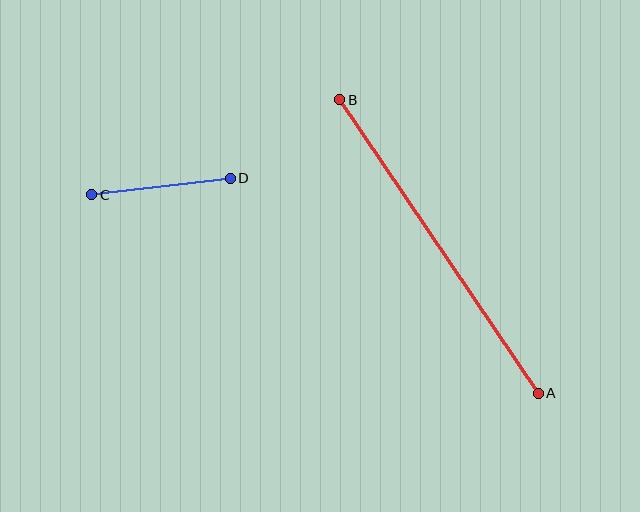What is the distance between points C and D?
The distance is approximately 140 pixels.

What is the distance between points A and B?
The distance is approximately 355 pixels.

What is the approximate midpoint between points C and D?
The midpoint is at approximately (161, 186) pixels.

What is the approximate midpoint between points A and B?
The midpoint is at approximately (439, 247) pixels.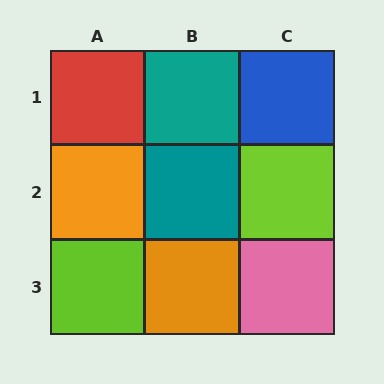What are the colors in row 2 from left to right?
Orange, teal, lime.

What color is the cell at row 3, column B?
Orange.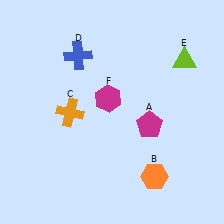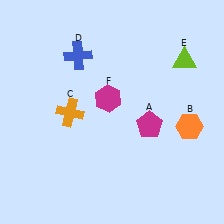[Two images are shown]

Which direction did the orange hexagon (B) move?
The orange hexagon (B) moved up.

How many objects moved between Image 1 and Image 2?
1 object moved between the two images.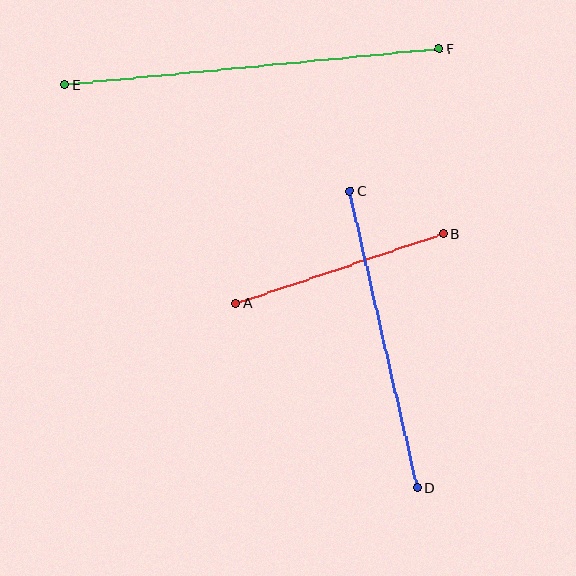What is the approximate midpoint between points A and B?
The midpoint is at approximately (339, 269) pixels.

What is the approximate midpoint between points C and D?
The midpoint is at approximately (383, 340) pixels.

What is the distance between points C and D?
The distance is approximately 304 pixels.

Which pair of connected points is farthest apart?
Points E and F are farthest apart.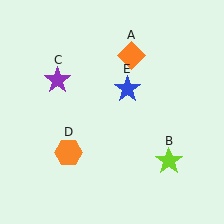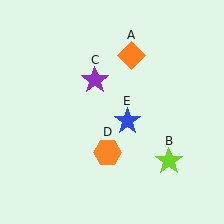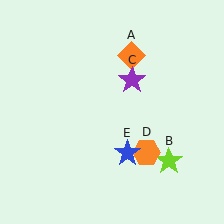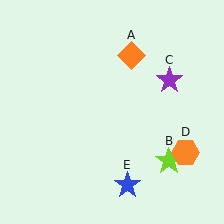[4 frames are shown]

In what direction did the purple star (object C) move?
The purple star (object C) moved right.